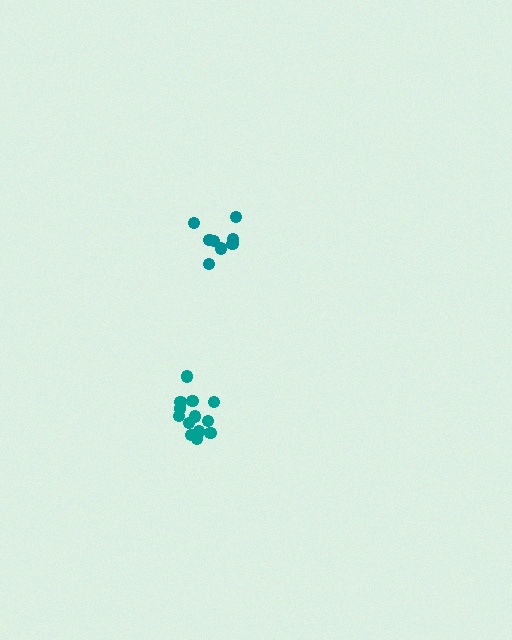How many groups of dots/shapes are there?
There are 2 groups.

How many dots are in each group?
Group 1: 8 dots, Group 2: 13 dots (21 total).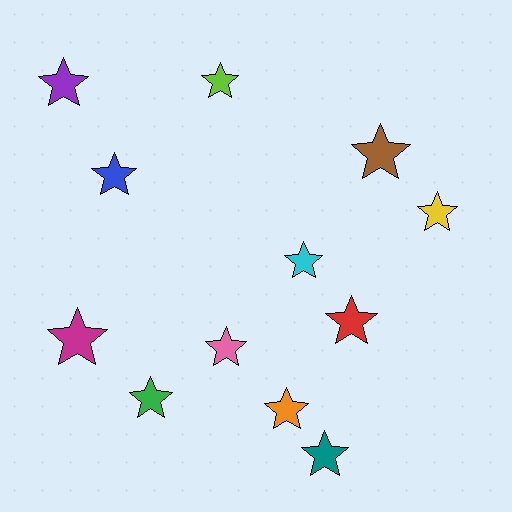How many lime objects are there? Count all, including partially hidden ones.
There is 1 lime object.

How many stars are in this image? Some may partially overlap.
There are 12 stars.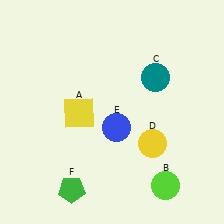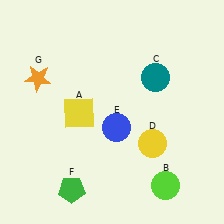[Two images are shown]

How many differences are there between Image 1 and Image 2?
There is 1 difference between the two images.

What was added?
An orange star (G) was added in Image 2.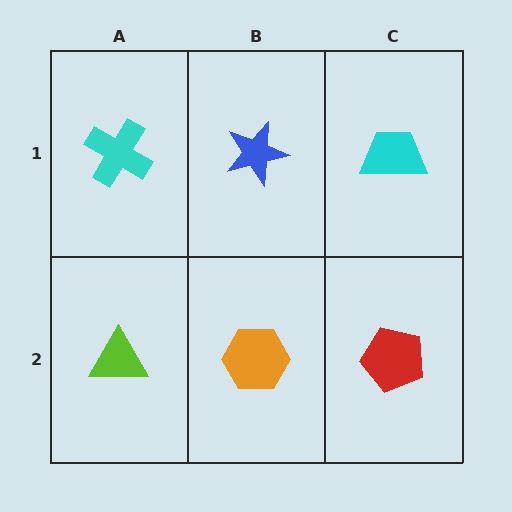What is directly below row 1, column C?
A red pentagon.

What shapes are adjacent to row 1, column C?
A red pentagon (row 2, column C), a blue star (row 1, column B).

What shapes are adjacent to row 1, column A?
A lime triangle (row 2, column A), a blue star (row 1, column B).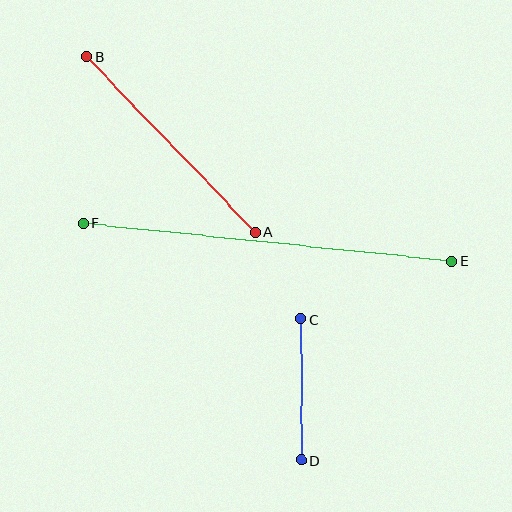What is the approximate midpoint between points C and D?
The midpoint is at approximately (301, 390) pixels.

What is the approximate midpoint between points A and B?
The midpoint is at approximately (171, 145) pixels.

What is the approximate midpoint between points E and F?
The midpoint is at approximately (267, 242) pixels.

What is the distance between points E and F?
The distance is approximately 370 pixels.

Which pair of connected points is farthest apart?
Points E and F are farthest apart.